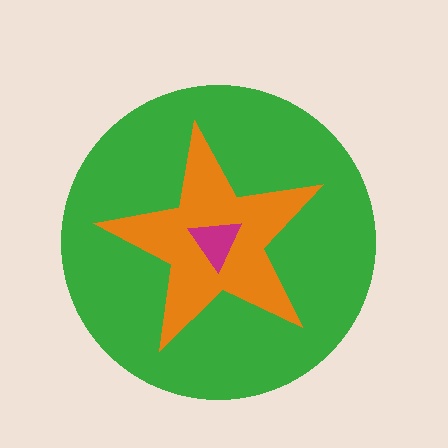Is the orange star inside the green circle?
Yes.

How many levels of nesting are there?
3.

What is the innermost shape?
The magenta triangle.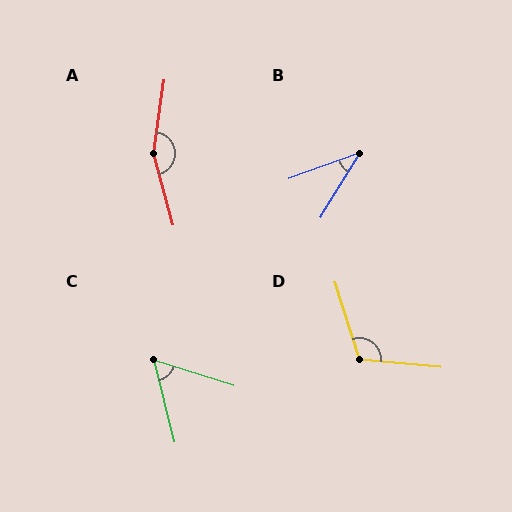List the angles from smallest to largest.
B (39°), C (59°), D (113°), A (156°).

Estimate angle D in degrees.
Approximately 113 degrees.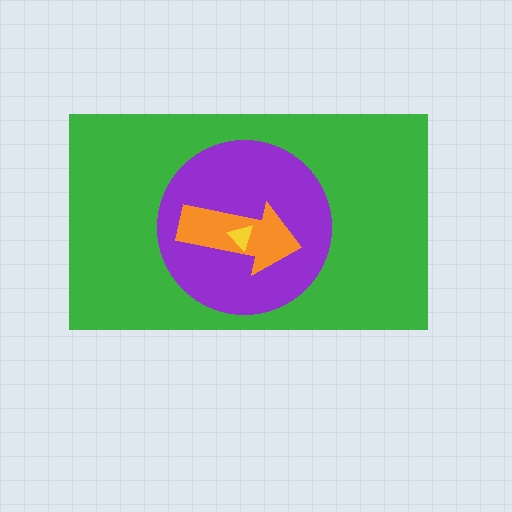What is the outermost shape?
The green rectangle.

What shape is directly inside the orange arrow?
The yellow triangle.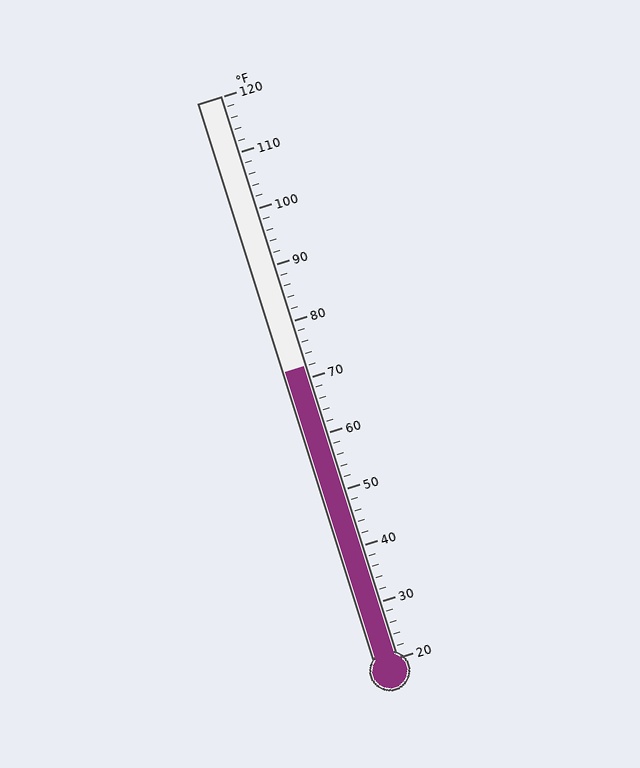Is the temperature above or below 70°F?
The temperature is above 70°F.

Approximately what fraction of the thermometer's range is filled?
The thermometer is filled to approximately 50% of its range.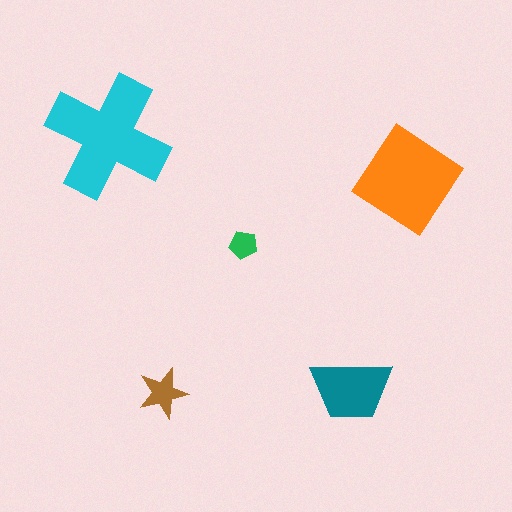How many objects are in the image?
There are 5 objects in the image.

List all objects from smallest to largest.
The green pentagon, the brown star, the teal trapezoid, the orange diamond, the cyan cross.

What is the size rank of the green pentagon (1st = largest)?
5th.